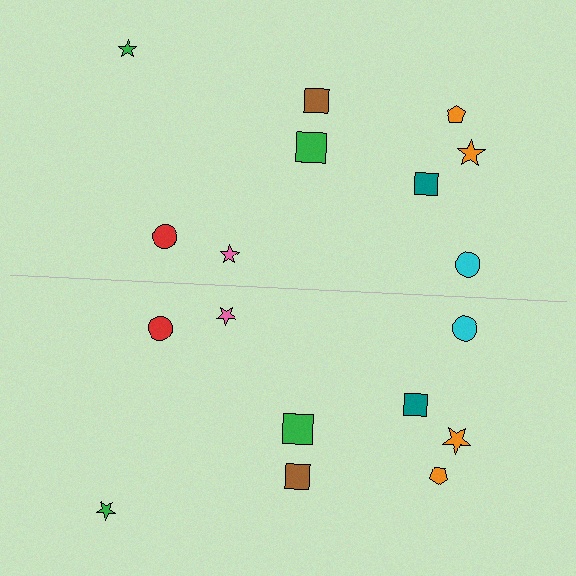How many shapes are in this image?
There are 18 shapes in this image.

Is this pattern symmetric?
Yes, this pattern has bilateral (reflection) symmetry.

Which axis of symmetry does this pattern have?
The pattern has a horizontal axis of symmetry running through the center of the image.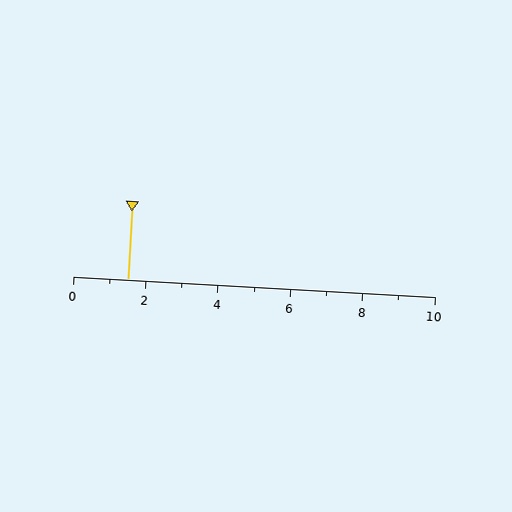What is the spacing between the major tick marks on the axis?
The major ticks are spaced 2 apart.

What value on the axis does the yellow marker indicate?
The marker indicates approximately 1.5.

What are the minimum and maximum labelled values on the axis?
The axis runs from 0 to 10.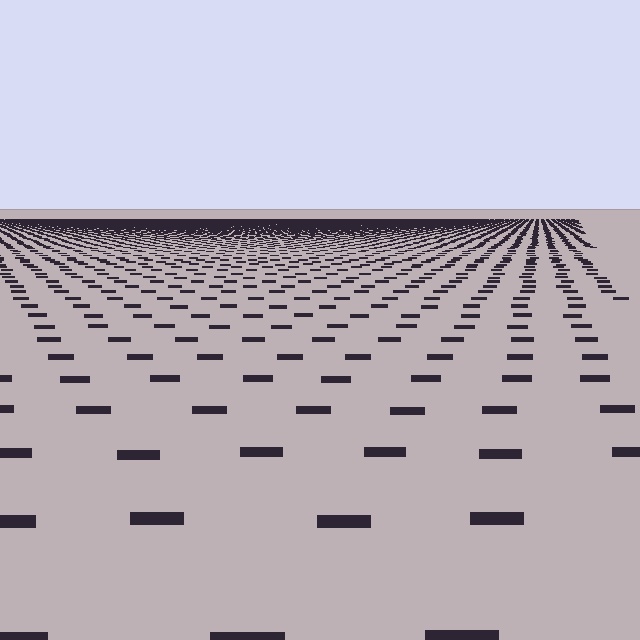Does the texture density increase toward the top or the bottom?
Density increases toward the top.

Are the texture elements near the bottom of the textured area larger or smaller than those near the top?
Larger. Near the bottom, elements are closer to the viewer and appear at a bigger on-screen size.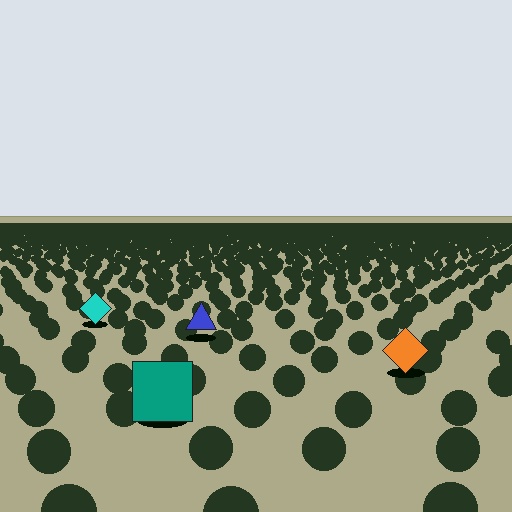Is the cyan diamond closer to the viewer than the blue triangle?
No. The blue triangle is closer — you can tell from the texture gradient: the ground texture is coarser near it.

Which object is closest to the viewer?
The teal square is closest. The texture marks near it are larger and more spread out.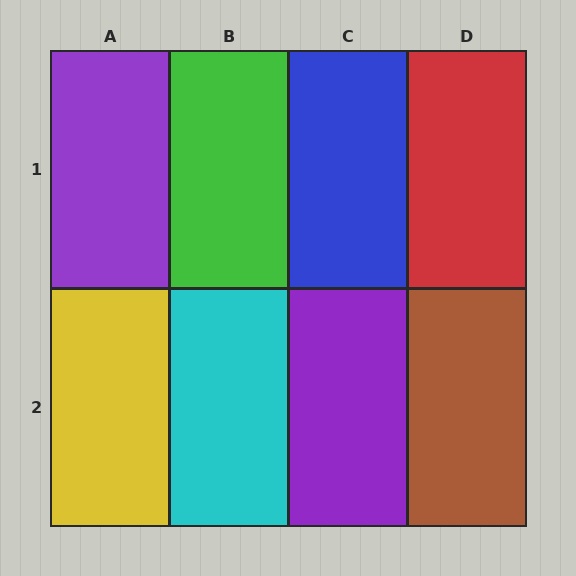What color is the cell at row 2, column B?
Cyan.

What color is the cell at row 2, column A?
Yellow.